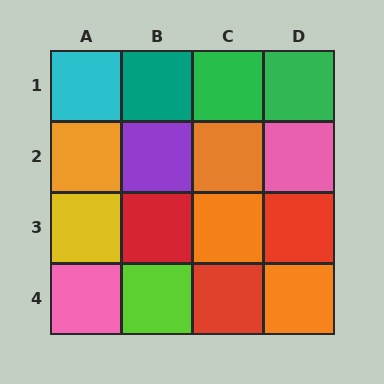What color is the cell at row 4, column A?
Pink.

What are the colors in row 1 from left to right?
Cyan, teal, green, green.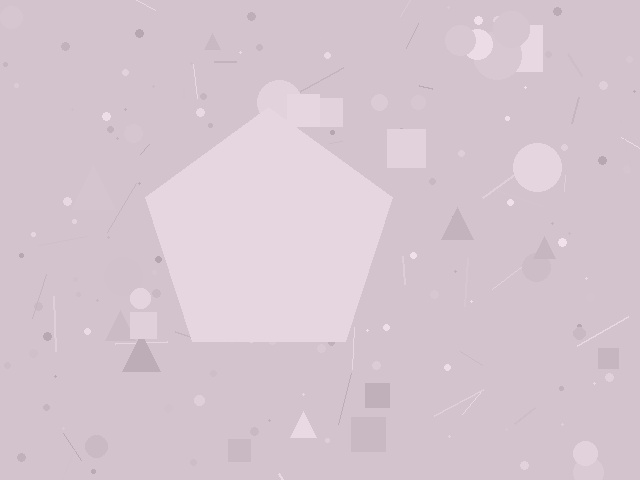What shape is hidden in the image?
A pentagon is hidden in the image.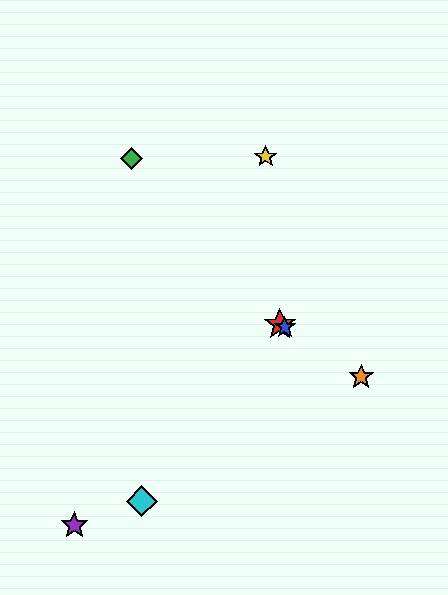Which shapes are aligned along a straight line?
The red star, the blue star, the orange star are aligned along a straight line.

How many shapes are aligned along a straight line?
3 shapes (the red star, the blue star, the orange star) are aligned along a straight line.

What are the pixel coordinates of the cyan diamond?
The cyan diamond is at (142, 501).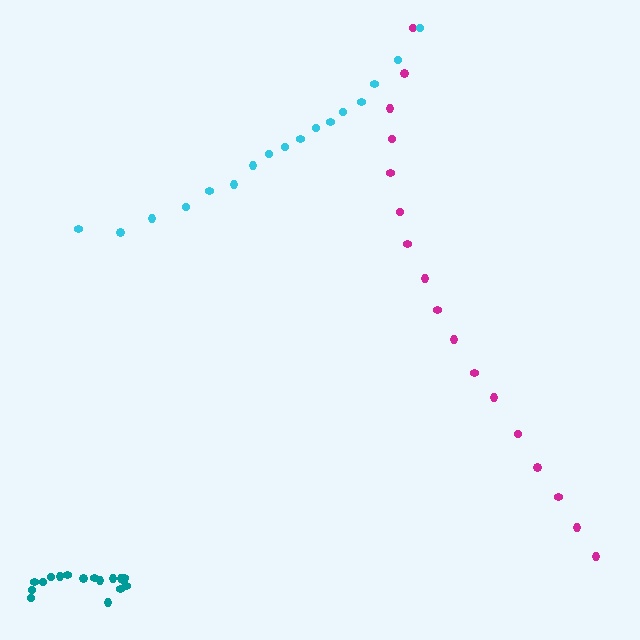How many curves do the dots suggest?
There are 3 distinct paths.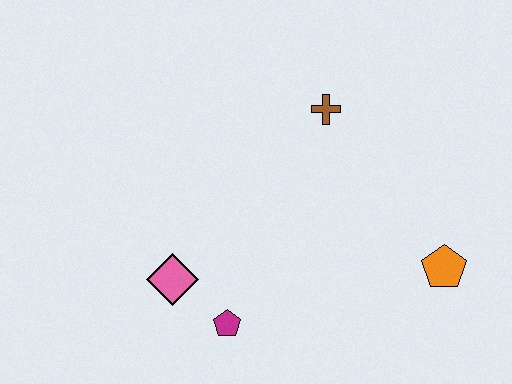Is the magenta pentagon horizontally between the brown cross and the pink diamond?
Yes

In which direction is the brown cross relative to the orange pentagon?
The brown cross is above the orange pentagon.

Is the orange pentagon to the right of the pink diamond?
Yes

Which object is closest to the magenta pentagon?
The pink diamond is closest to the magenta pentagon.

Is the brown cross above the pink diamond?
Yes